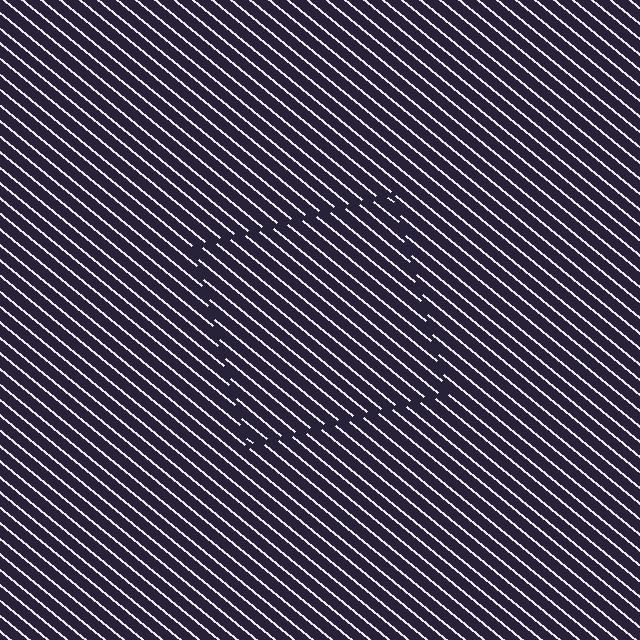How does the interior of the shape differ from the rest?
The interior of the shape contains the same grating, shifted by half a period — the contour is defined by the phase discontinuity where line-ends from the inner and outer gratings abut.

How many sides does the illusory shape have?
4 sides — the line-ends trace a square.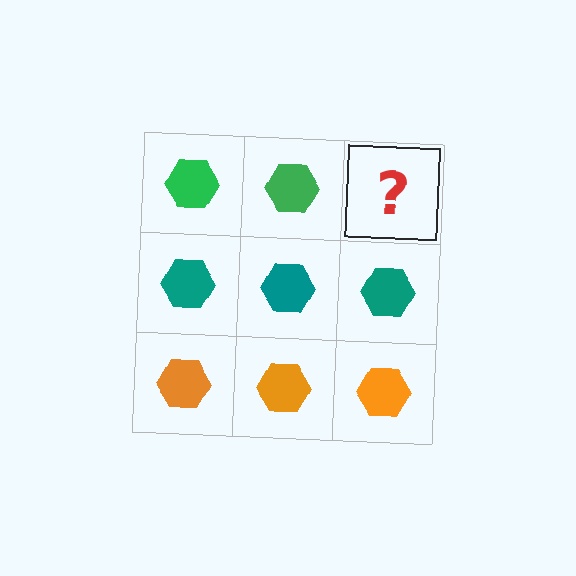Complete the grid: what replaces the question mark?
The question mark should be replaced with a green hexagon.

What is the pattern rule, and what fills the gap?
The rule is that each row has a consistent color. The gap should be filled with a green hexagon.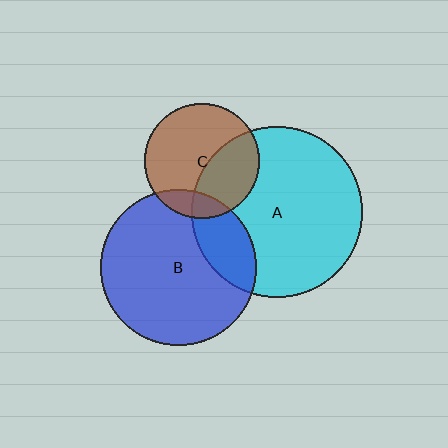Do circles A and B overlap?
Yes.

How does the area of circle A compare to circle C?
Approximately 2.2 times.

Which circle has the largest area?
Circle A (cyan).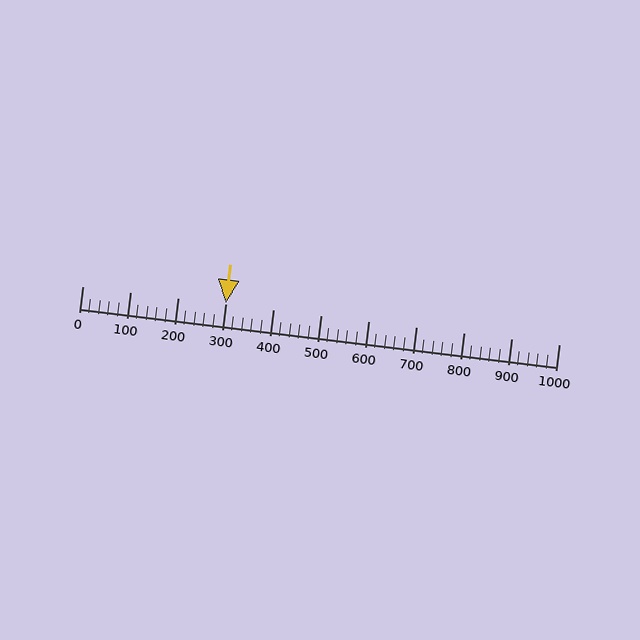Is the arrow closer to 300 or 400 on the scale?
The arrow is closer to 300.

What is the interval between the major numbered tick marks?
The major tick marks are spaced 100 units apart.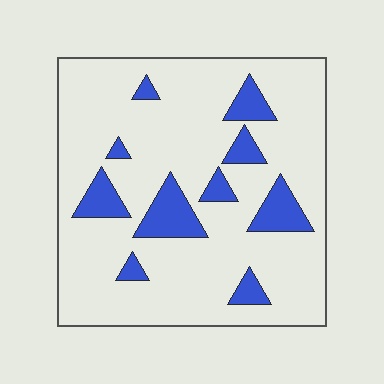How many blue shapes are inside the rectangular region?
10.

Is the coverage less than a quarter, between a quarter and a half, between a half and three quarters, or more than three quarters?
Less than a quarter.